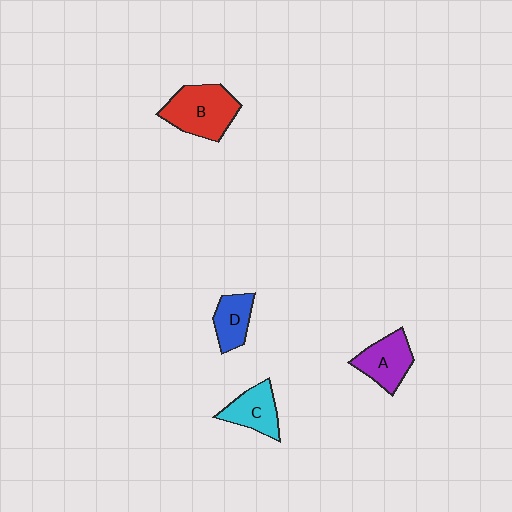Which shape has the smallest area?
Shape D (blue).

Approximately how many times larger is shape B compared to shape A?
Approximately 1.4 times.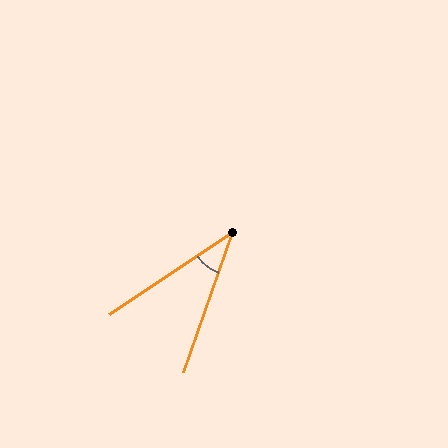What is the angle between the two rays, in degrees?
Approximately 37 degrees.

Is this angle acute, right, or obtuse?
It is acute.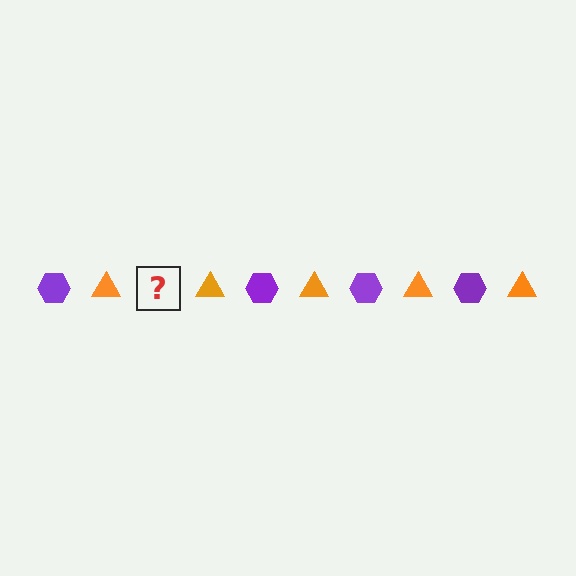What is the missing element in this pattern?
The missing element is a purple hexagon.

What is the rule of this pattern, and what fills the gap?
The rule is that the pattern alternates between purple hexagon and orange triangle. The gap should be filled with a purple hexagon.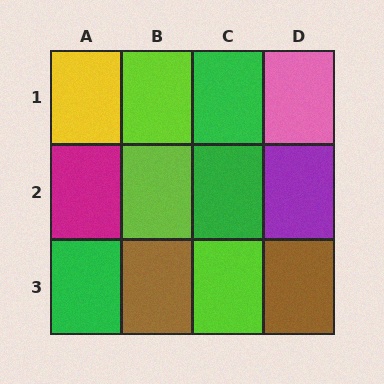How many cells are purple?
1 cell is purple.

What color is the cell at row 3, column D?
Brown.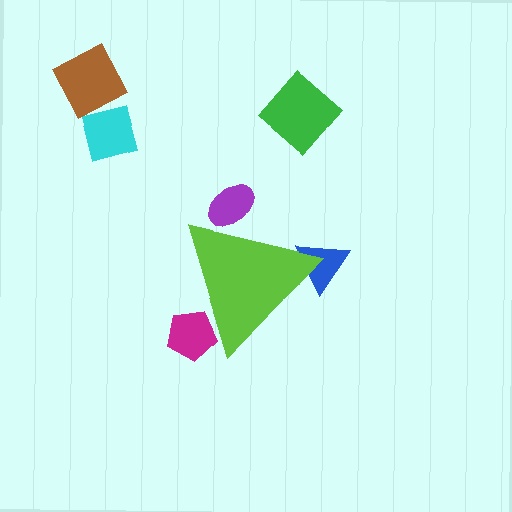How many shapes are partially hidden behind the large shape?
3 shapes are partially hidden.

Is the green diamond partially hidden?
No, the green diamond is fully visible.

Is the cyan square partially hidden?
No, the cyan square is fully visible.